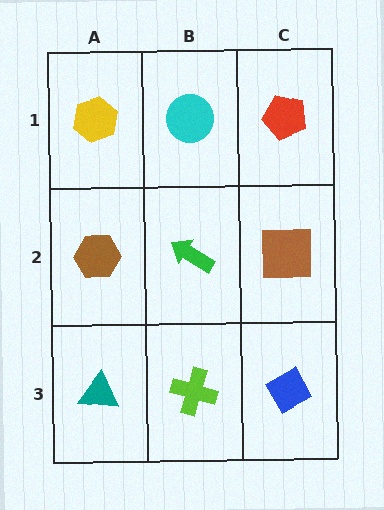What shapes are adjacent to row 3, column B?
A green arrow (row 2, column B), a teal triangle (row 3, column A), a blue diamond (row 3, column C).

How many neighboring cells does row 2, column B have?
4.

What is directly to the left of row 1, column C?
A cyan circle.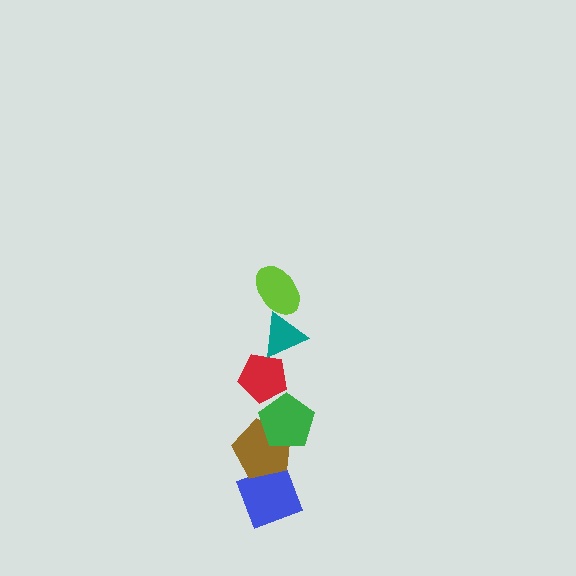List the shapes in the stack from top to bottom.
From top to bottom: the lime ellipse, the teal triangle, the red pentagon, the green pentagon, the brown pentagon, the blue diamond.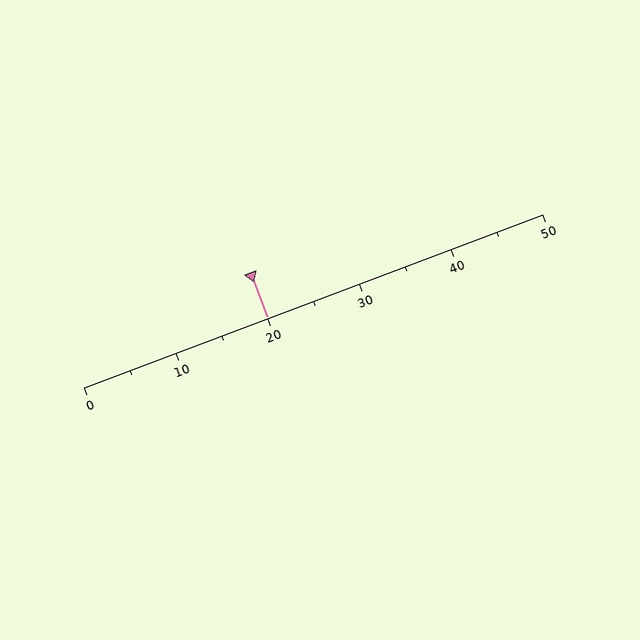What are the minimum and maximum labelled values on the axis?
The axis runs from 0 to 50.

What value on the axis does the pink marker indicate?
The marker indicates approximately 20.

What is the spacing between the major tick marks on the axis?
The major ticks are spaced 10 apart.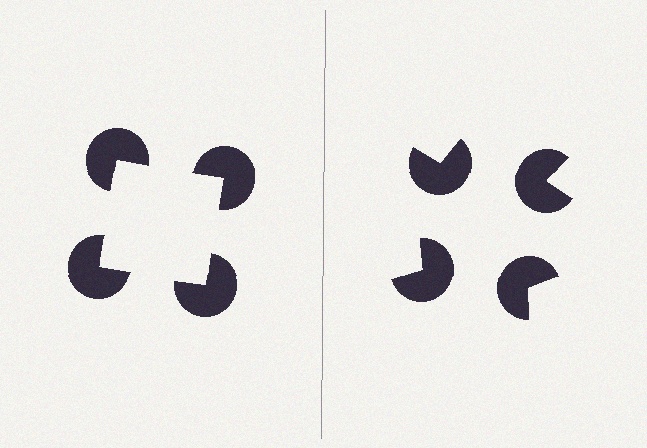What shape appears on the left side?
An illusory square.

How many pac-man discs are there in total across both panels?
8 — 4 on each side.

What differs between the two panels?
The pac-man discs are positioned identically on both sides; only the wedge orientations differ. On the left they align to a square; on the right they are misaligned.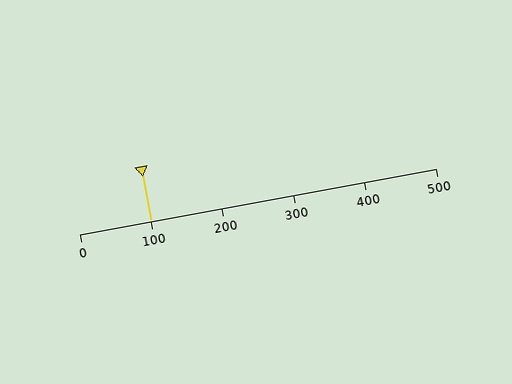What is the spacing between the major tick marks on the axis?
The major ticks are spaced 100 apart.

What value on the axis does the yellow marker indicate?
The marker indicates approximately 100.